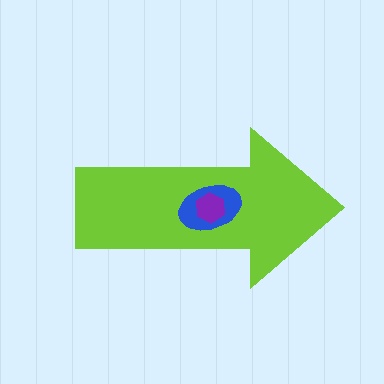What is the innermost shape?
The purple hexagon.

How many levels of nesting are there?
3.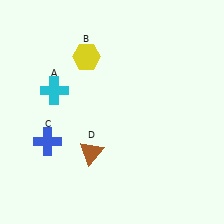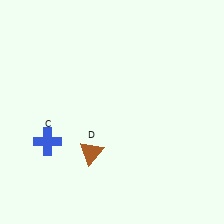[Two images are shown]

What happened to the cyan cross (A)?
The cyan cross (A) was removed in Image 2. It was in the top-left area of Image 1.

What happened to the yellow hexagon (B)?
The yellow hexagon (B) was removed in Image 2. It was in the top-left area of Image 1.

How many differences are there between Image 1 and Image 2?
There are 2 differences between the two images.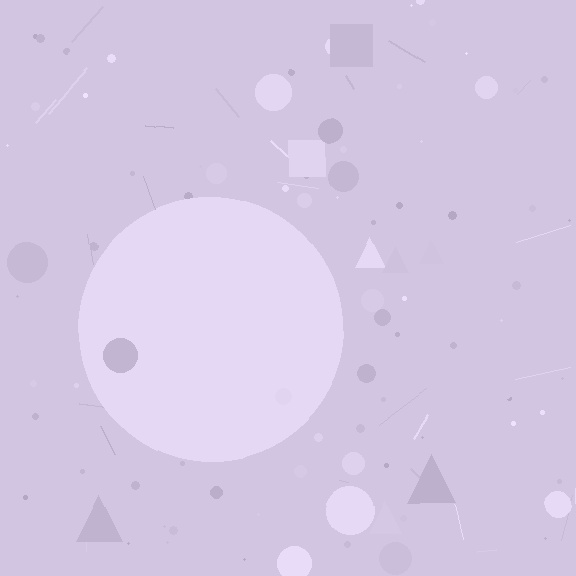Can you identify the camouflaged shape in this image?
The camouflaged shape is a circle.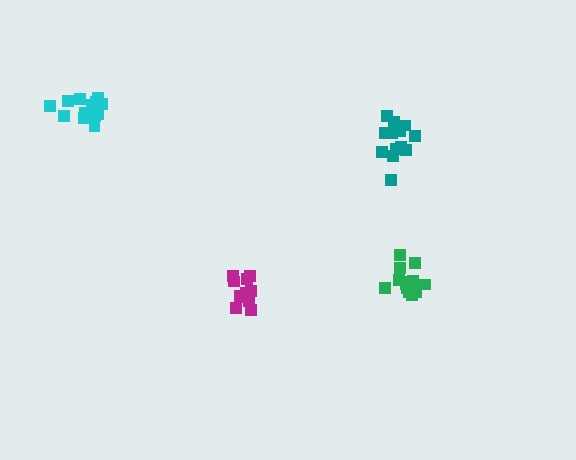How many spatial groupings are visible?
There are 4 spatial groupings.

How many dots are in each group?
Group 1: 14 dots, Group 2: 13 dots, Group 3: 13 dots, Group 4: 11 dots (51 total).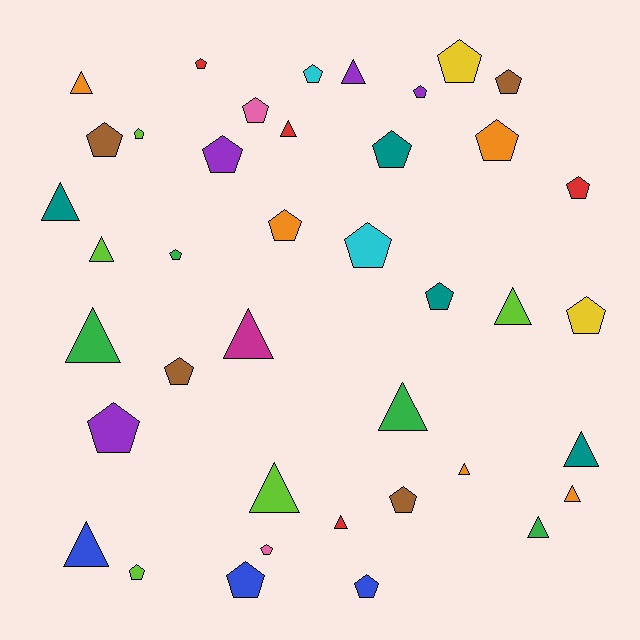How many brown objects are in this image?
There are 4 brown objects.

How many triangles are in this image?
There are 16 triangles.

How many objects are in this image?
There are 40 objects.